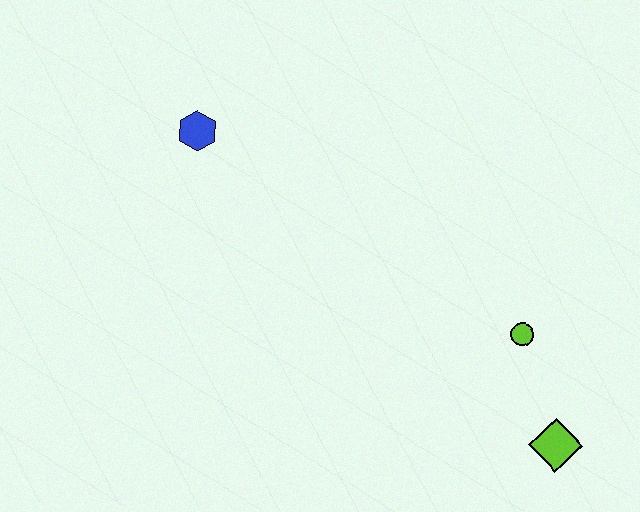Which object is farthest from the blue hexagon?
The lime diamond is farthest from the blue hexagon.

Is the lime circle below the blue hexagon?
Yes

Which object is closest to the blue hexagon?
The lime circle is closest to the blue hexagon.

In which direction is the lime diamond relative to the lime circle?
The lime diamond is below the lime circle.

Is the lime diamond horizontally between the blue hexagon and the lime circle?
No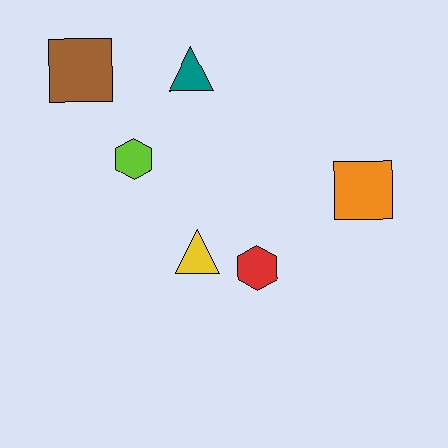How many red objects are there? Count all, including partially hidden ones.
There is 1 red object.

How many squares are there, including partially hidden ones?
There are 2 squares.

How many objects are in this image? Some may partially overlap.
There are 6 objects.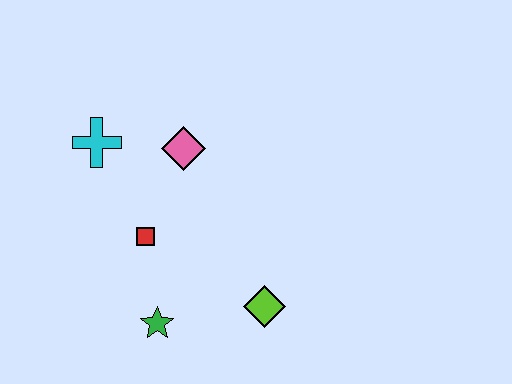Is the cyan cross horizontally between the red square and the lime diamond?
No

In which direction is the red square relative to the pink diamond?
The red square is below the pink diamond.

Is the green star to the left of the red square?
No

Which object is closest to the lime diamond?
The green star is closest to the lime diamond.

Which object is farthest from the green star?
The cyan cross is farthest from the green star.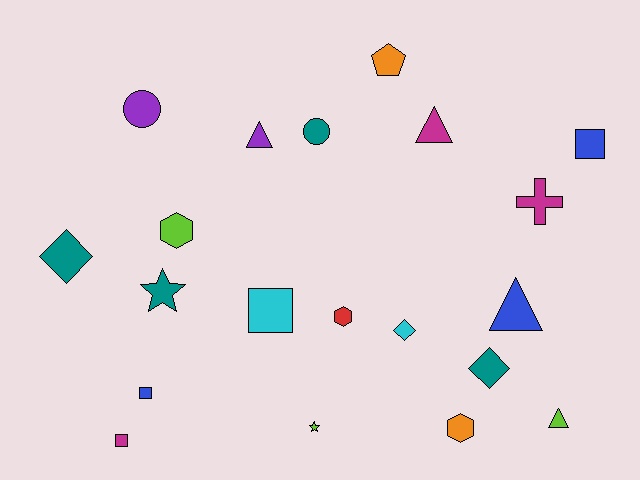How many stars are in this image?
There are 2 stars.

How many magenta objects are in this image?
There are 3 magenta objects.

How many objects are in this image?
There are 20 objects.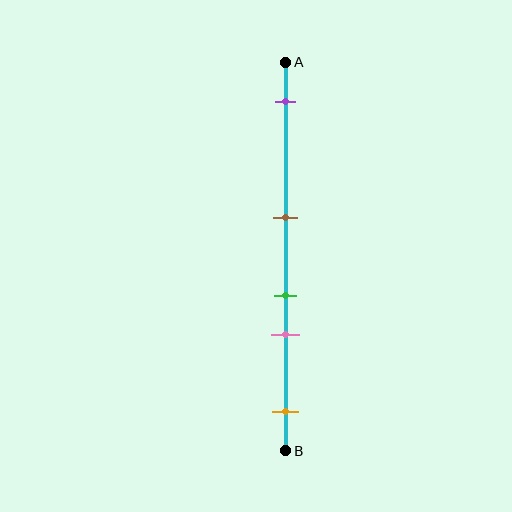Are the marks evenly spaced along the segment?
No, the marks are not evenly spaced.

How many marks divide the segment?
There are 5 marks dividing the segment.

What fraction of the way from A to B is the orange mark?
The orange mark is approximately 90% (0.9) of the way from A to B.